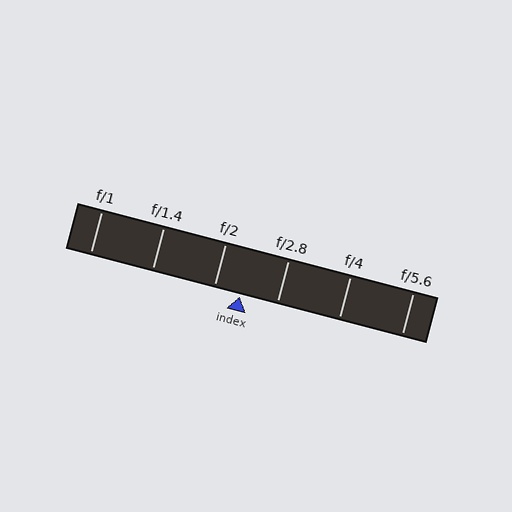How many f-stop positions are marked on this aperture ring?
There are 6 f-stop positions marked.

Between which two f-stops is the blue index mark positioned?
The index mark is between f/2 and f/2.8.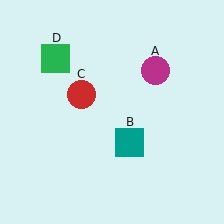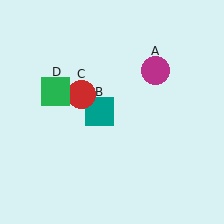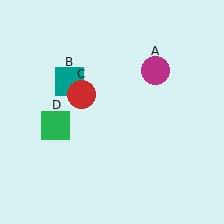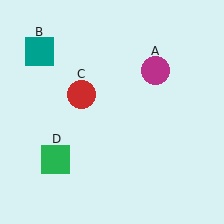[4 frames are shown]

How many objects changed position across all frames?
2 objects changed position: teal square (object B), green square (object D).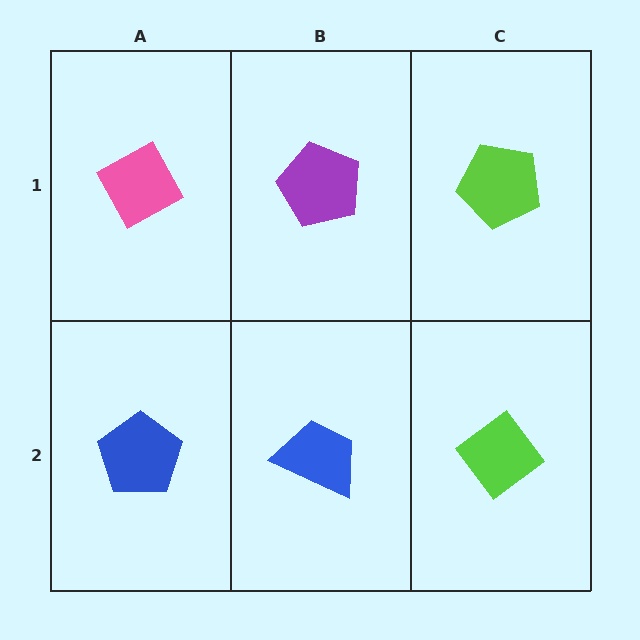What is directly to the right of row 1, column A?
A purple pentagon.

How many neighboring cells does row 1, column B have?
3.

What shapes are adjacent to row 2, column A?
A pink diamond (row 1, column A), a blue trapezoid (row 2, column B).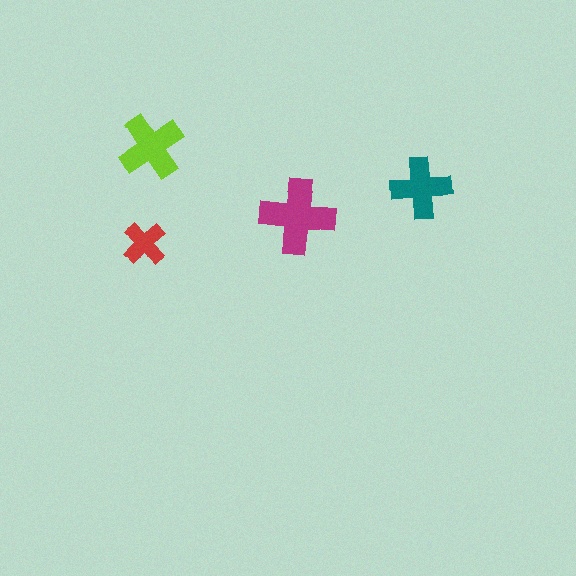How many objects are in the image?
There are 4 objects in the image.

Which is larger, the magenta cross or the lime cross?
The magenta one.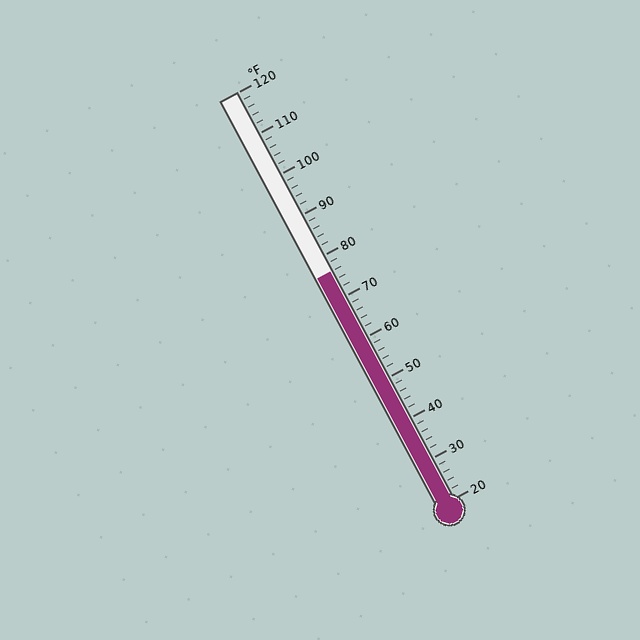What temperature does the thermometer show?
The thermometer shows approximately 76°F.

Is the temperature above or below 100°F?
The temperature is below 100°F.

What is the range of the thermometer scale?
The thermometer scale ranges from 20°F to 120°F.